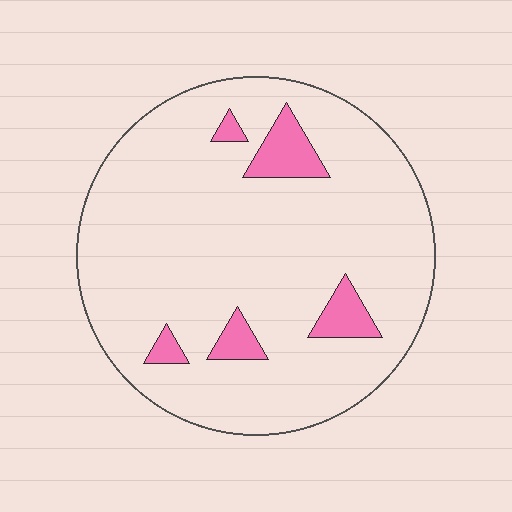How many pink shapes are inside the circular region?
5.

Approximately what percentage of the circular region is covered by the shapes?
Approximately 10%.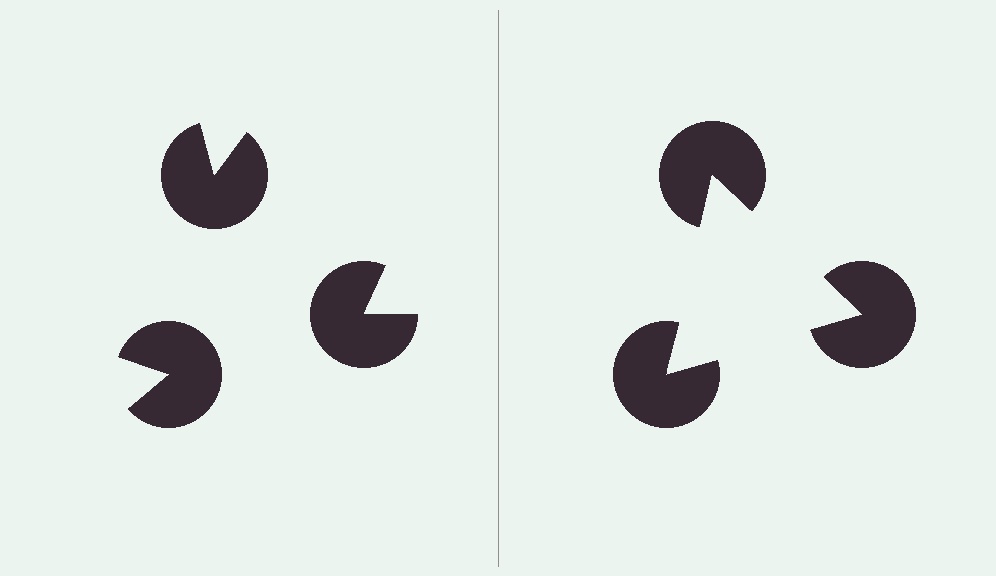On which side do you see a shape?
An illusory triangle appears on the right side. On the left side the wedge cuts are rotated, so no coherent shape forms.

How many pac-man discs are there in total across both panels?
6 — 3 on each side.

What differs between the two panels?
The pac-man discs are positioned identically on both sides; only the wedge orientations differ. On the right they align to a triangle; on the left they are misaligned.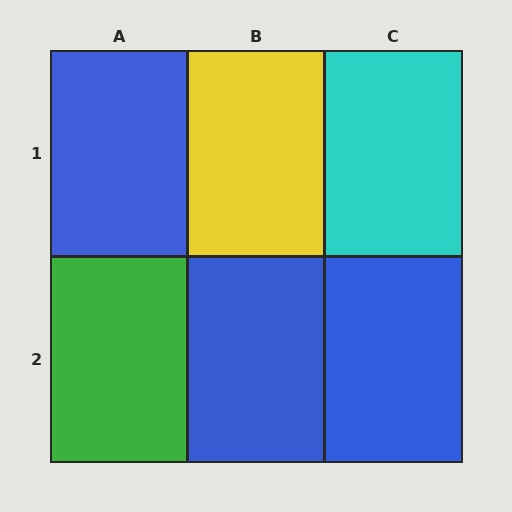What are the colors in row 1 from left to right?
Blue, yellow, cyan.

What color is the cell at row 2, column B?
Blue.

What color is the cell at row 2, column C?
Blue.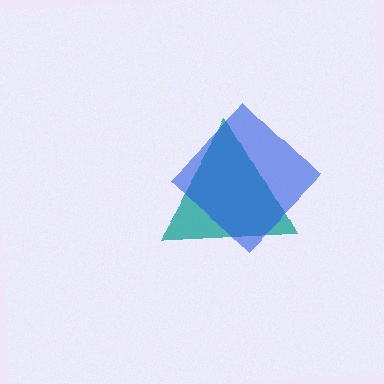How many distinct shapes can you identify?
There are 2 distinct shapes: a teal triangle, a blue diamond.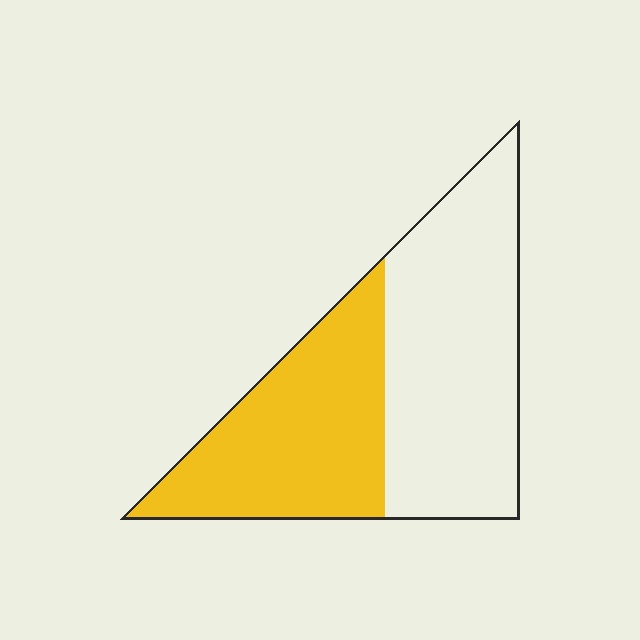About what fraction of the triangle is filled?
About two fifths (2/5).